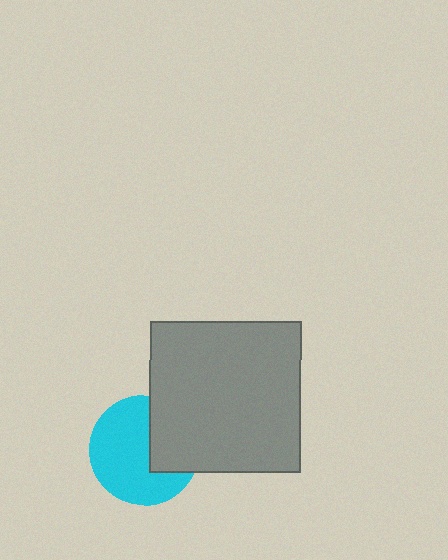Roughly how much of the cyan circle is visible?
Most of it is visible (roughly 66%).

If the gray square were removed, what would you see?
You would see the complete cyan circle.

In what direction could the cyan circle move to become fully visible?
The cyan circle could move left. That would shift it out from behind the gray square entirely.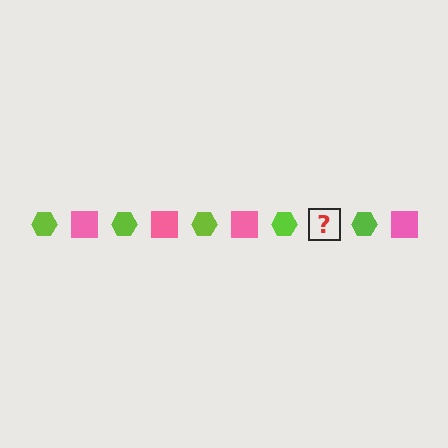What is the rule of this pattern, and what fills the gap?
The rule is that the pattern alternates between lime hexagon and pink square. The gap should be filled with a pink square.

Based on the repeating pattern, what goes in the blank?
The blank should be a pink square.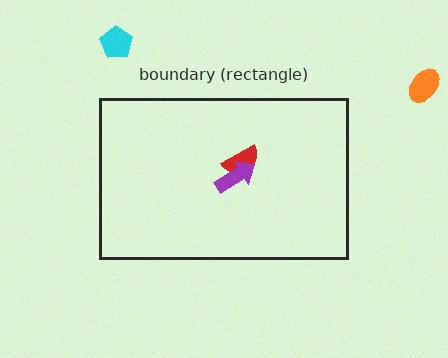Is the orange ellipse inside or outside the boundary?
Outside.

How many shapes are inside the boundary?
2 inside, 2 outside.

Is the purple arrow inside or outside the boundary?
Inside.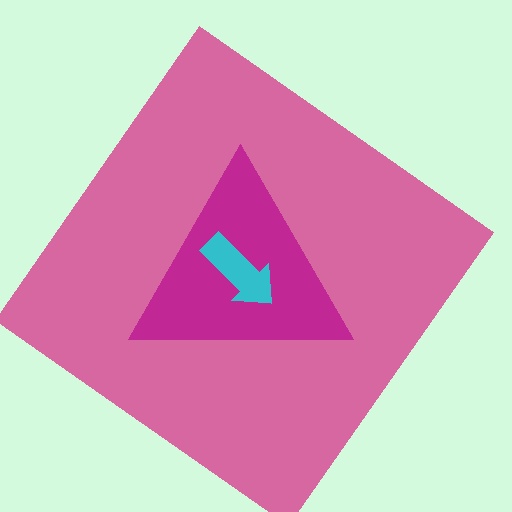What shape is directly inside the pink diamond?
The magenta triangle.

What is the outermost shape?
The pink diamond.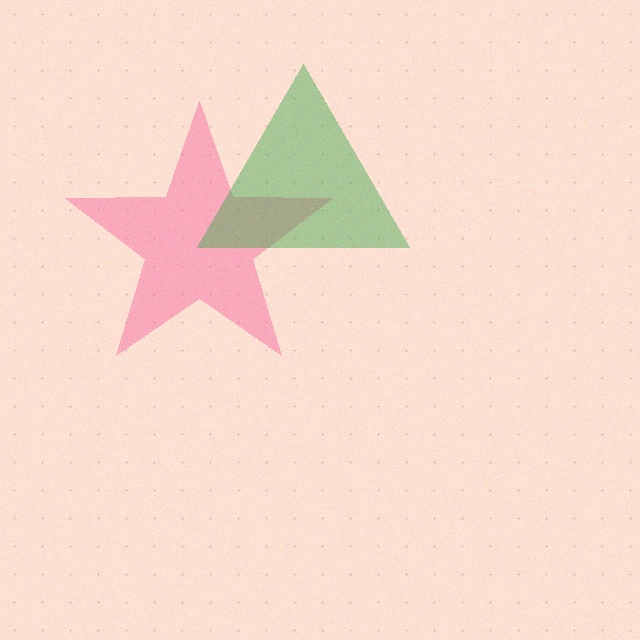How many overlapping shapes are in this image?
There are 2 overlapping shapes in the image.